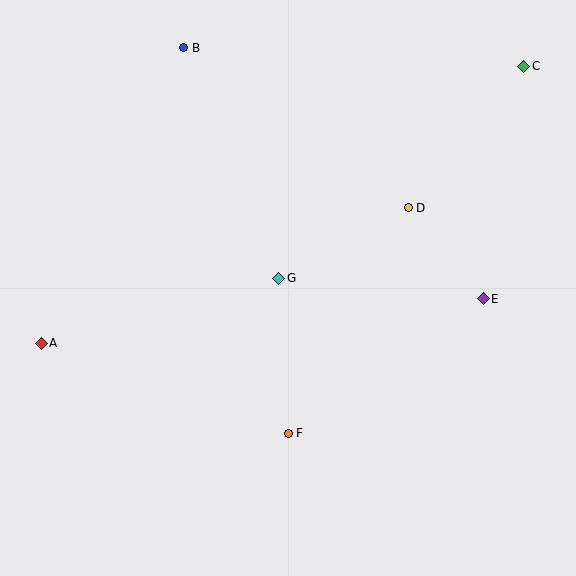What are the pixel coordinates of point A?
Point A is at (41, 343).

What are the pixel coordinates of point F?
Point F is at (288, 433).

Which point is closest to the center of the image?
Point G at (279, 278) is closest to the center.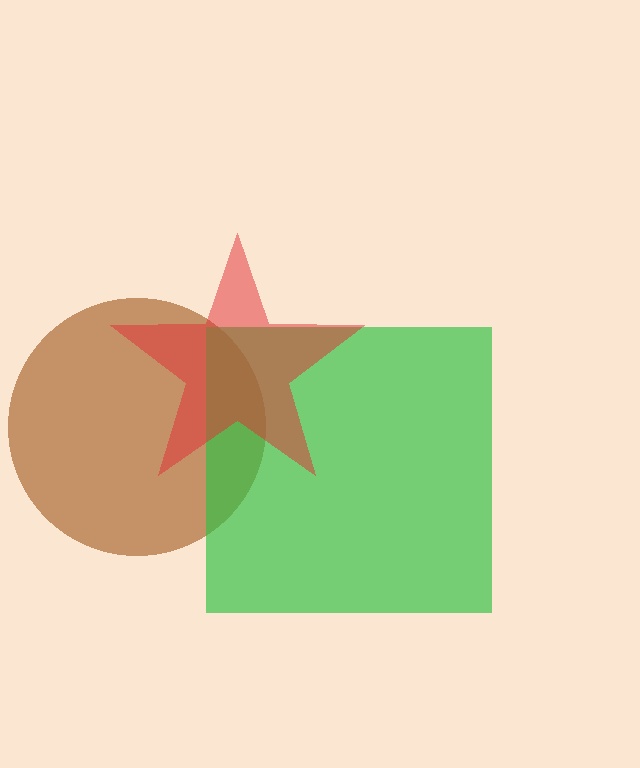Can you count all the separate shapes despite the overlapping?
Yes, there are 3 separate shapes.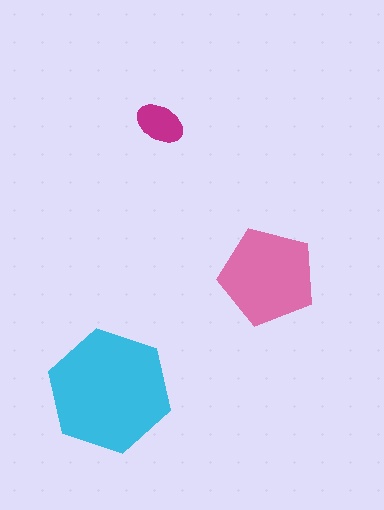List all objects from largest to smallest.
The cyan hexagon, the pink pentagon, the magenta ellipse.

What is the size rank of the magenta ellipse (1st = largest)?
3rd.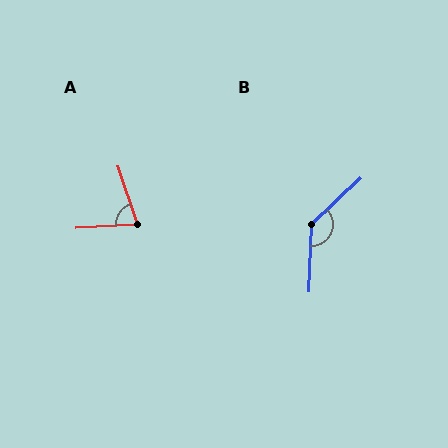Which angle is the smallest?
A, at approximately 75 degrees.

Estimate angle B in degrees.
Approximately 136 degrees.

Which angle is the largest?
B, at approximately 136 degrees.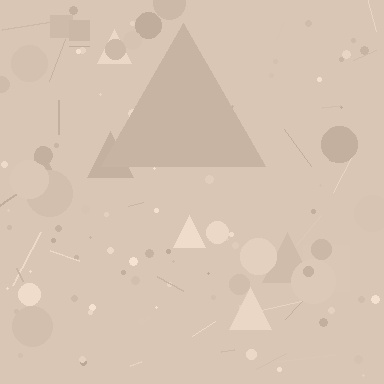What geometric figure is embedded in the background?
A triangle is embedded in the background.